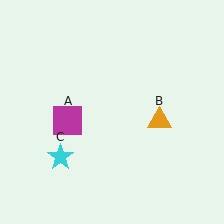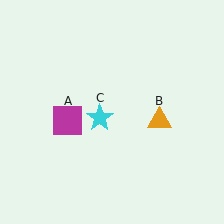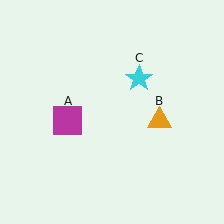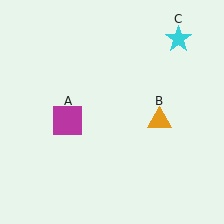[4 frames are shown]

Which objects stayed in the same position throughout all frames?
Magenta square (object A) and orange triangle (object B) remained stationary.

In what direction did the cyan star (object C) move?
The cyan star (object C) moved up and to the right.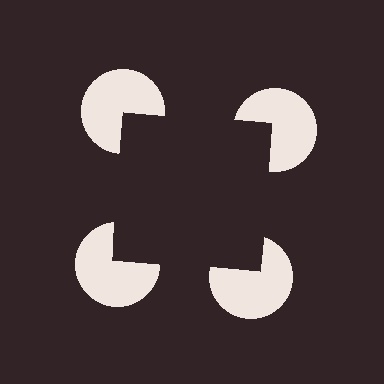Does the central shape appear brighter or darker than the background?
It typically appears slightly darker than the background, even though no actual brightness change is drawn.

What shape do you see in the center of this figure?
An illusory square — its edges are inferred from the aligned wedge cuts in the pac-man discs, not physically drawn.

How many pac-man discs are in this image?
There are 4 — one at each vertex of the illusory square.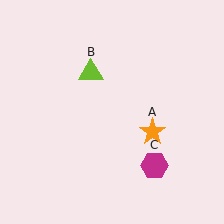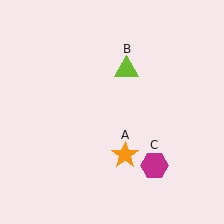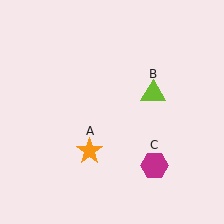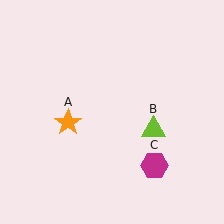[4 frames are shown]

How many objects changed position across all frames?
2 objects changed position: orange star (object A), lime triangle (object B).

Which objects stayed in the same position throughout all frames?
Magenta hexagon (object C) remained stationary.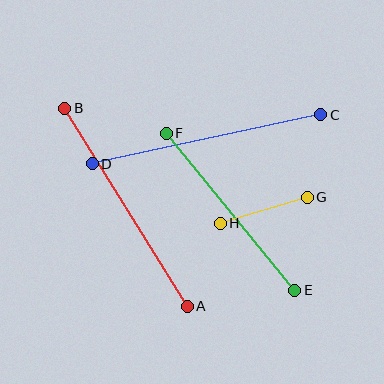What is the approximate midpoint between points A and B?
The midpoint is at approximately (126, 207) pixels.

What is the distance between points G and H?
The distance is approximately 90 pixels.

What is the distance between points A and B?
The distance is approximately 233 pixels.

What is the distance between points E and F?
The distance is approximately 203 pixels.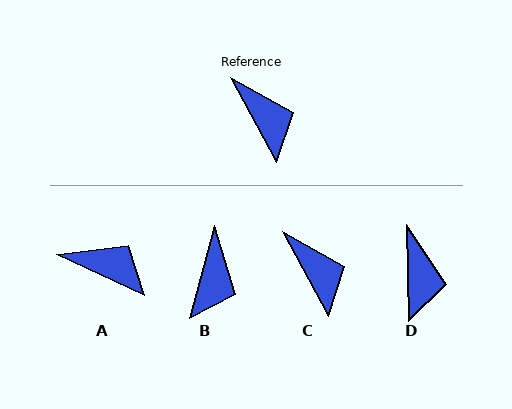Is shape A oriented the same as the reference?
No, it is off by about 37 degrees.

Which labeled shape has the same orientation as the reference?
C.